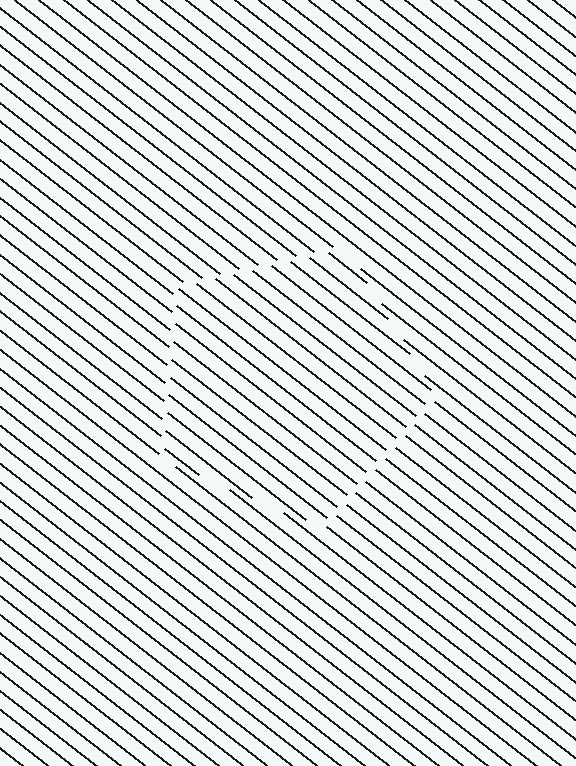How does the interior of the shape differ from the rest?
The interior of the shape contains the same grating, shifted by half a period — the contour is defined by the phase discontinuity where line-ends from the inner and outer gratings abut.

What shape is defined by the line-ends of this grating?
An illusory pentagon. The interior of the shape contains the same grating, shifted by half a period — the contour is defined by the phase discontinuity where line-ends from the inner and outer gratings abut.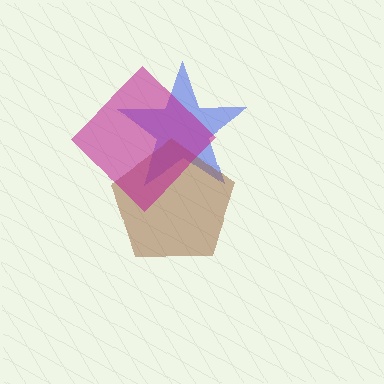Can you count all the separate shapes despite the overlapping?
Yes, there are 3 separate shapes.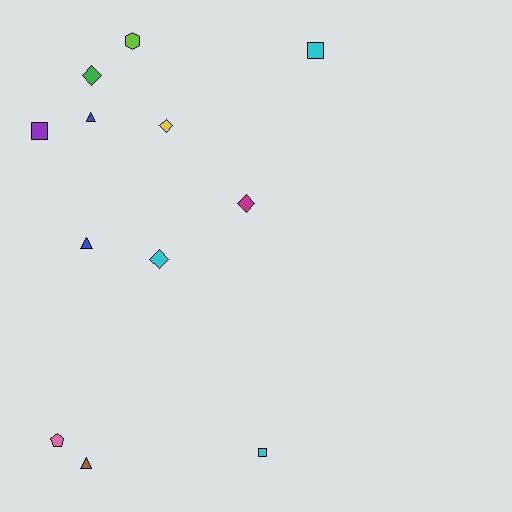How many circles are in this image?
There are no circles.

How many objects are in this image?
There are 12 objects.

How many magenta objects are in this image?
There is 1 magenta object.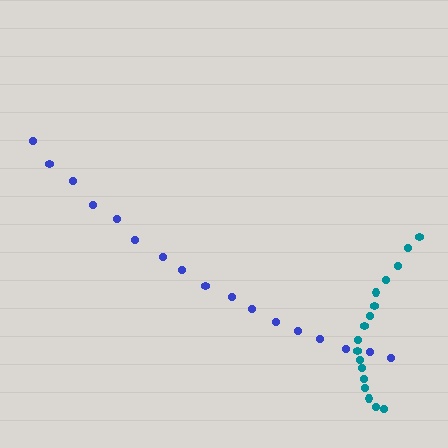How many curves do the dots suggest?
There are 2 distinct paths.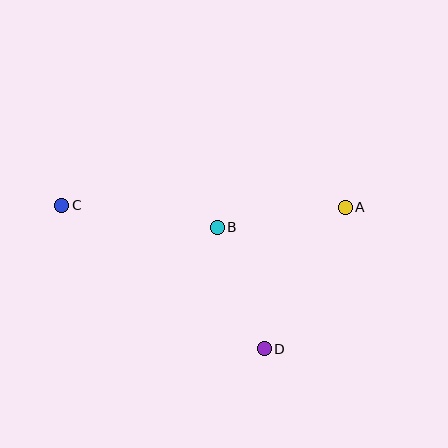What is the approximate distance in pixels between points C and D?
The distance between C and D is approximately 248 pixels.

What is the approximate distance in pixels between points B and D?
The distance between B and D is approximately 130 pixels.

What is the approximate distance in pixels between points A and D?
The distance between A and D is approximately 163 pixels.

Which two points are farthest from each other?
Points A and C are farthest from each other.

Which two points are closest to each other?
Points A and B are closest to each other.